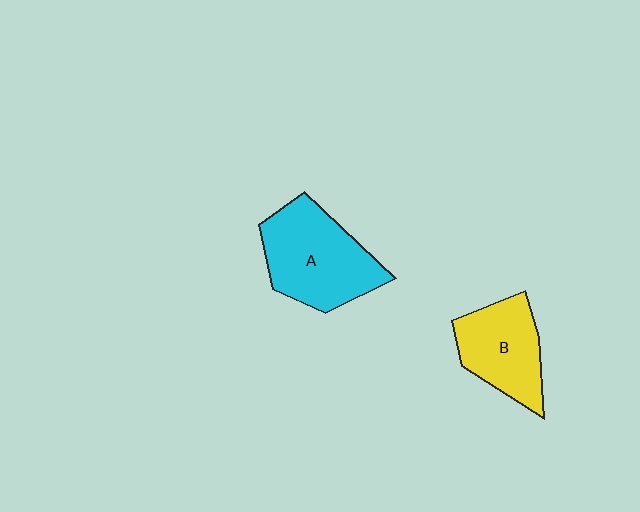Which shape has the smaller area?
Shape B (yellow).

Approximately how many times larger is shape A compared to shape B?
Approximately 1.3 times.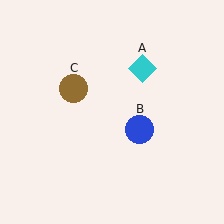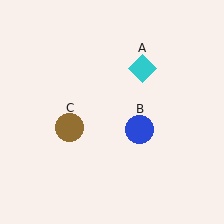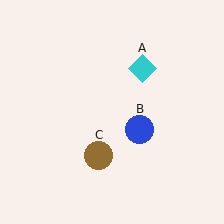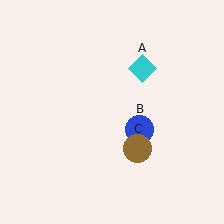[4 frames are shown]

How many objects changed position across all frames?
1 object changed position: brown circle (object C).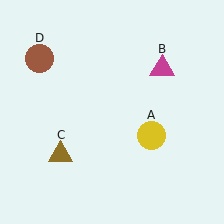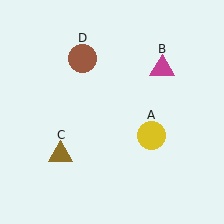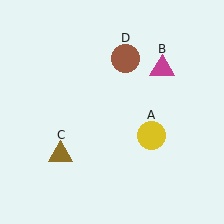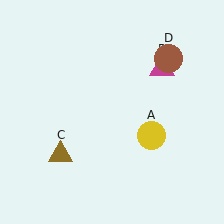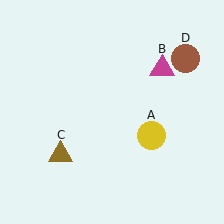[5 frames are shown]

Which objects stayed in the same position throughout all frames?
Yellow circle (object A) and magenta triangle (object B) and brown triangle (object C) remained stationary.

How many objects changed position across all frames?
1 object changed position: brown circle (object D).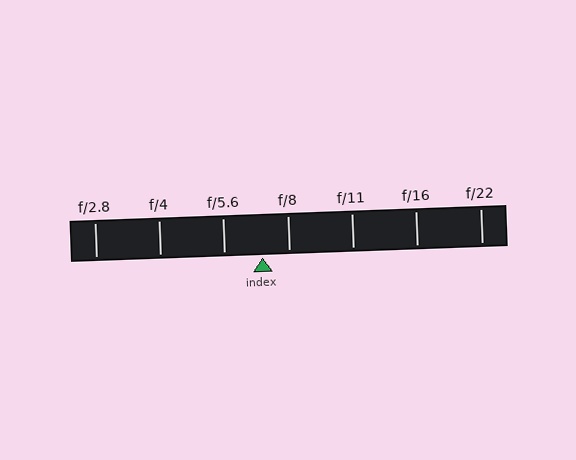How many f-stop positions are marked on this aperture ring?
There are 7 f-stop positions marked.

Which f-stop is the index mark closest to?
The index mark is closest to f/8.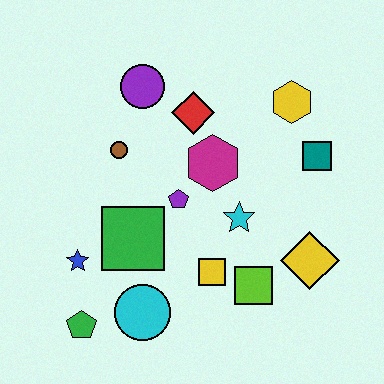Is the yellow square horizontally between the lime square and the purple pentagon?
Yes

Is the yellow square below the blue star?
Yes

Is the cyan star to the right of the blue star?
Yes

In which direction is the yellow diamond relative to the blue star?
The yellow diamond is to the right of the blue star.